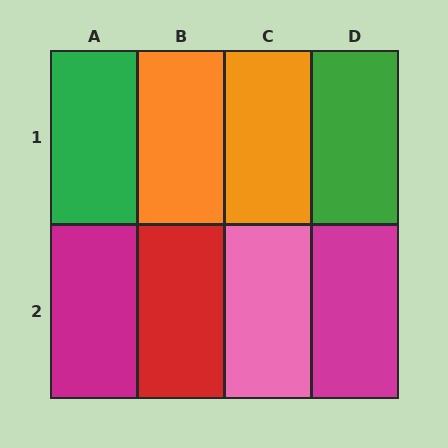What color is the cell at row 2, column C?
Pink.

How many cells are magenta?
2 cells are magenta.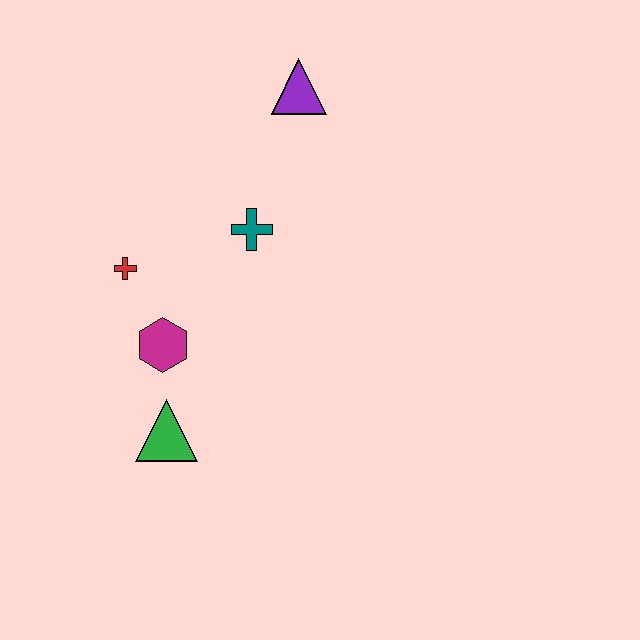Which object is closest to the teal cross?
The red cross is closest to the teal cross.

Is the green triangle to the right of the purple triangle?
No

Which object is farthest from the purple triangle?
The green triangle is farthest from the purple triangle.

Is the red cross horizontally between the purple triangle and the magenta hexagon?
No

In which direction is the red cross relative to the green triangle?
The red cross is above the green triangle.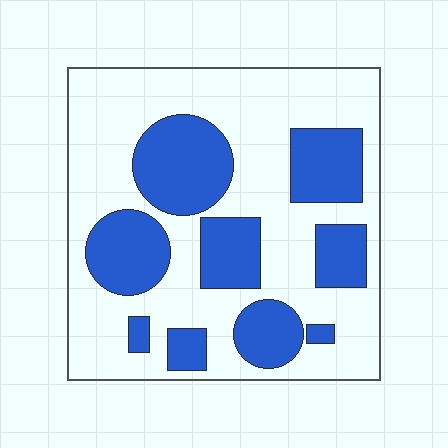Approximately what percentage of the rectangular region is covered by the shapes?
Approximately 35%.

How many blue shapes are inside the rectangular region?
9.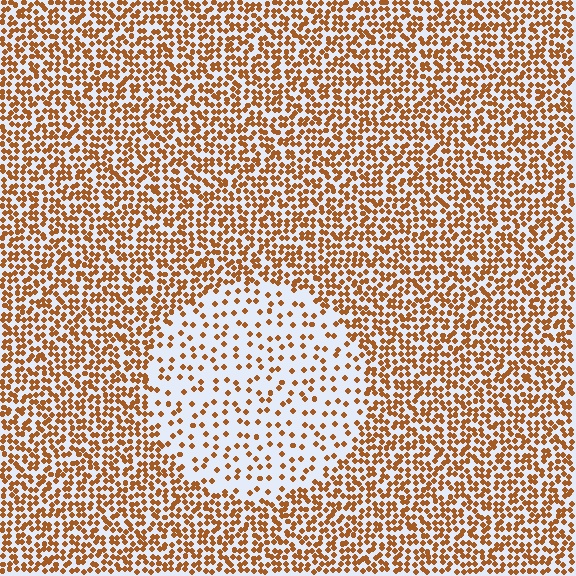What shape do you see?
I see a circle.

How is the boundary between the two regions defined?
The boundary is defined by a change in element density (approximately 2.7x ratio). All elements are the same color, size, and shape.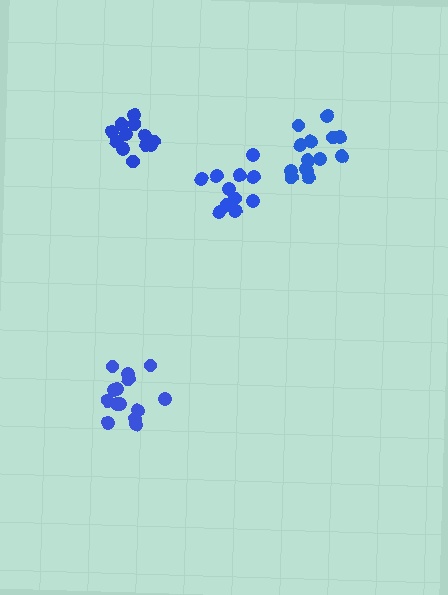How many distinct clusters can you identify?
There are 4 distinct clusters.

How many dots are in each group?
Group 1: 11 dots, Group 2: 14 dots, Group 3: 13 dots, Group 4: 14 dots (52 total).